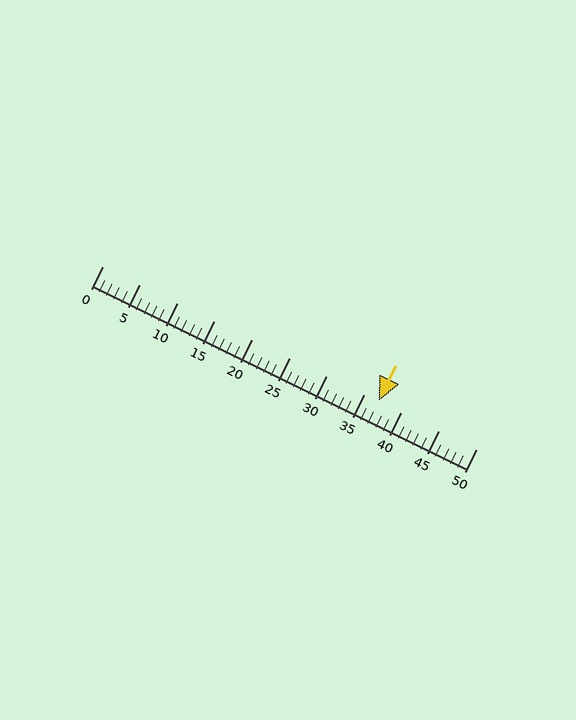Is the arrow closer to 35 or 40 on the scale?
The arrow is closer to 35.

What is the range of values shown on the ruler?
The ruler shows values from 0 to 50.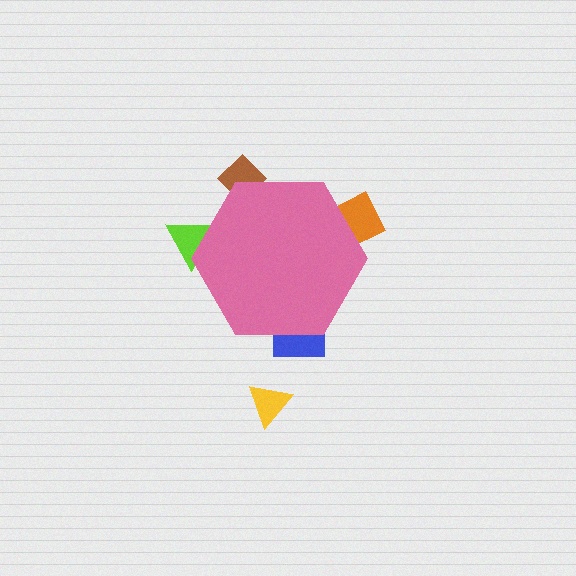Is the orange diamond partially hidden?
Yes, the orange diamond is partially hidden behind the pink hexagon.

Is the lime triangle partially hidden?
Yes, the lime triangle is partially hidden behind the pink hexagon.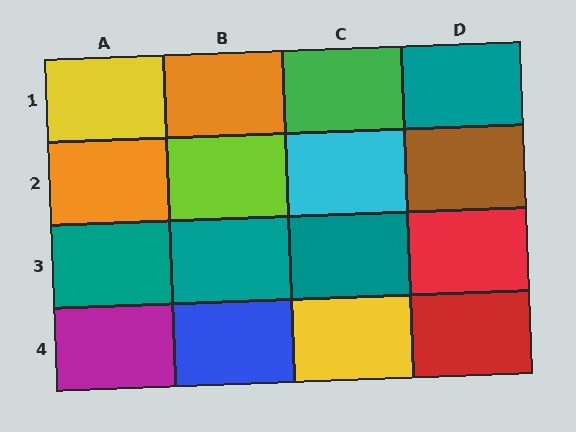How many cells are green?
1 cell is green.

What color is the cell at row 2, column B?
Lime.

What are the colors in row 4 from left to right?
Magenta, blue, yellow, red.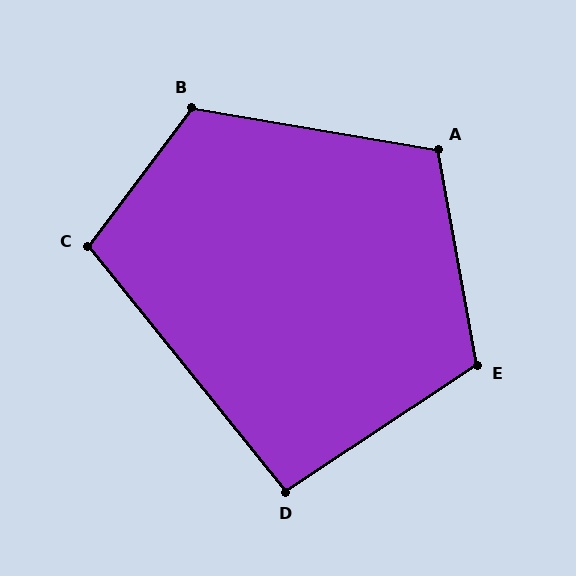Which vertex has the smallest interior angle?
D, at approximately 95 degrees.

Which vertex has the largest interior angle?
B, at approximately 117 degrees.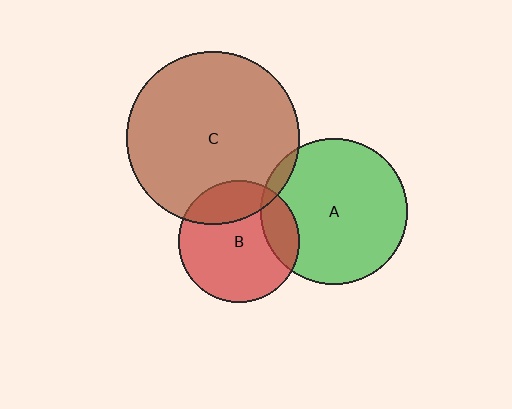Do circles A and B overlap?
Yes.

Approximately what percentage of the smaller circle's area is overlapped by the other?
Approximately 20%.